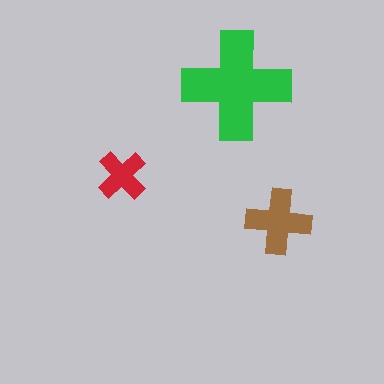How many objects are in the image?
There are 3 objects in the image.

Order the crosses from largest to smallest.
the green one, the brown one, the red one.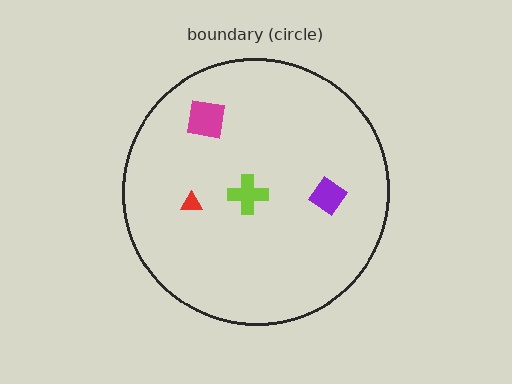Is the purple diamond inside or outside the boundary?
Inside.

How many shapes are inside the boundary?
4 inside, 0 outside.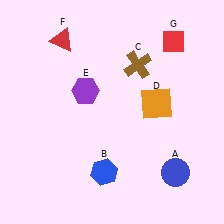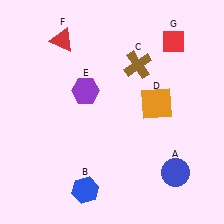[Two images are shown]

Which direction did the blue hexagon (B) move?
The blue hexagon (B) moved left.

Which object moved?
The blue hexagon (B) moved left.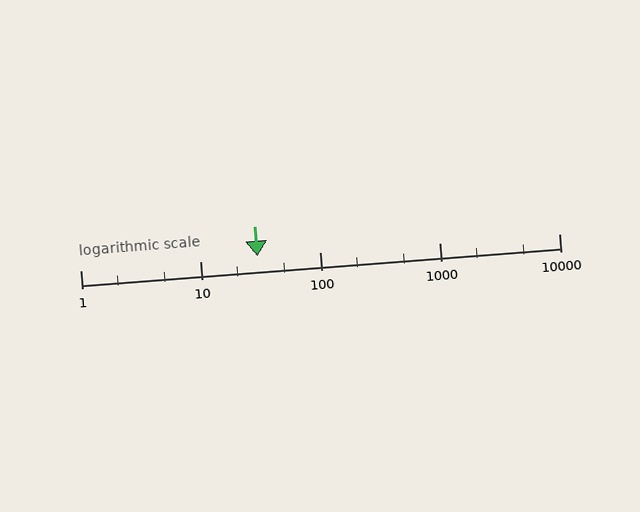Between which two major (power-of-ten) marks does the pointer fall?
The pointer is between 10 and 100.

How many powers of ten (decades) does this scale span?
The scale spans 4 decades, from 1 to 10000.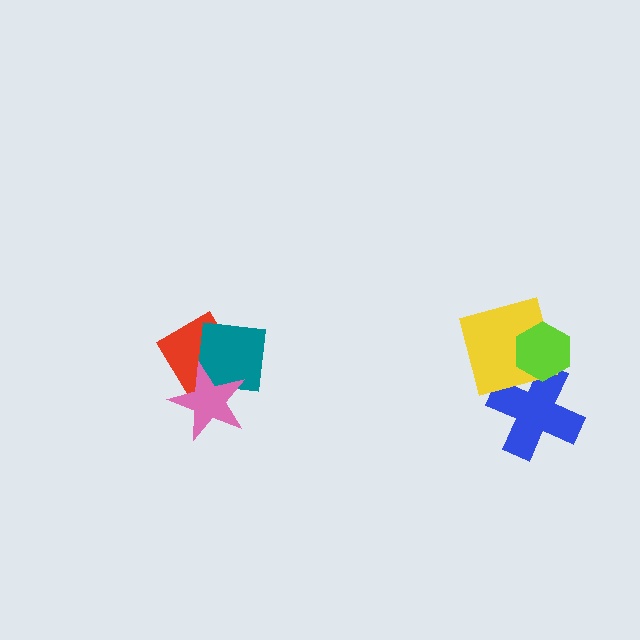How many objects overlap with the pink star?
2 objects overlap with the pink star.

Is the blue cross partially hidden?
Yes, it is partially covered by another shape.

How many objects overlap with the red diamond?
2 objects overlap with the red diamond.